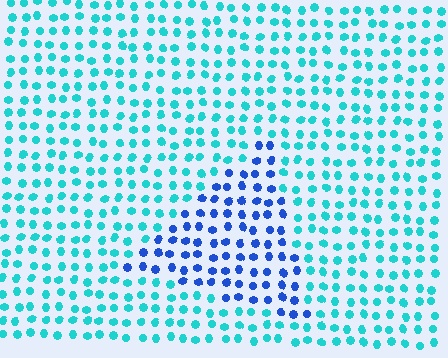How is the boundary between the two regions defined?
The boundary is defined purely by a slight shift in hue (about 45 degrees). Spacing, size, and orientation are identical on both sides.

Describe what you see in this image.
The image is filled with small cyan elements in a uniform arrangement. A triangle-shaped region is visible where the elements are tinted to a slightly different hue, forming a subtle color boundary.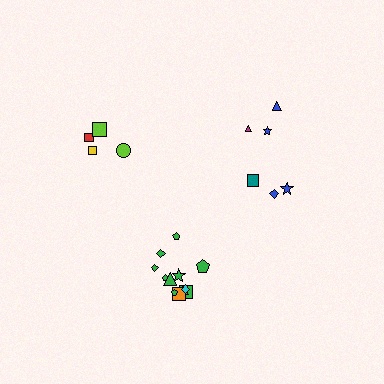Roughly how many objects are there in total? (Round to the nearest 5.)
Roughly 20 objects in total.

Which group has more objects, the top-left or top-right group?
The top-right group.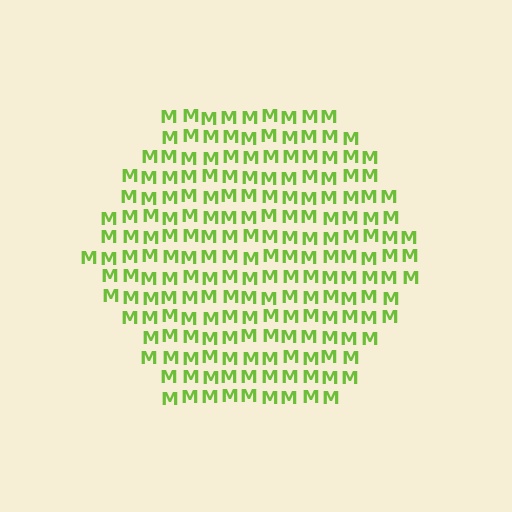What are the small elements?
The small elements are letter M's.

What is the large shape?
The large shape is a hexagon.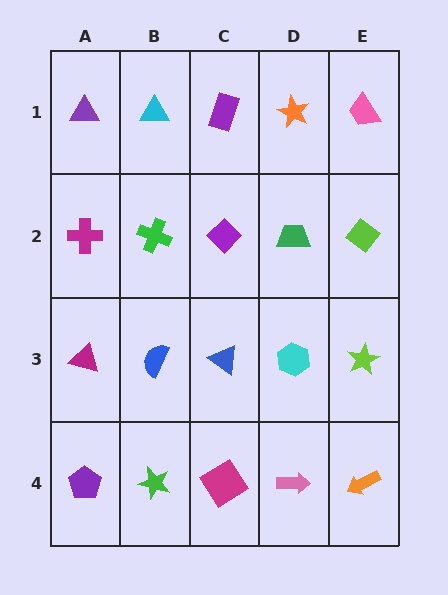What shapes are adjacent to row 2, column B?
A cyan triangle (row 1, column B), a blue semicircle (row 3, column B), a magenta cross (row 2, column A), a purple diamond (row 2, column C).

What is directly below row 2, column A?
A magenta triangle.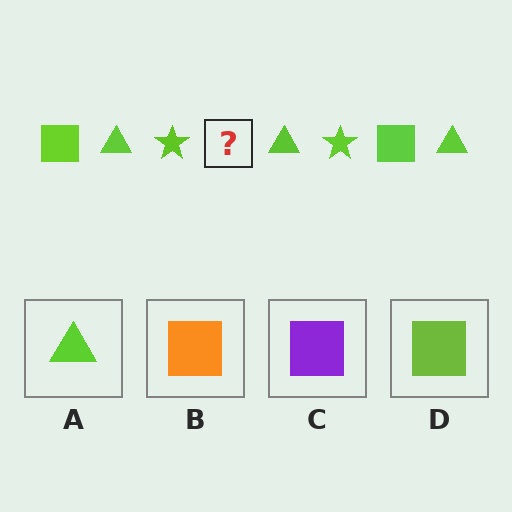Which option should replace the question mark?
Option D.